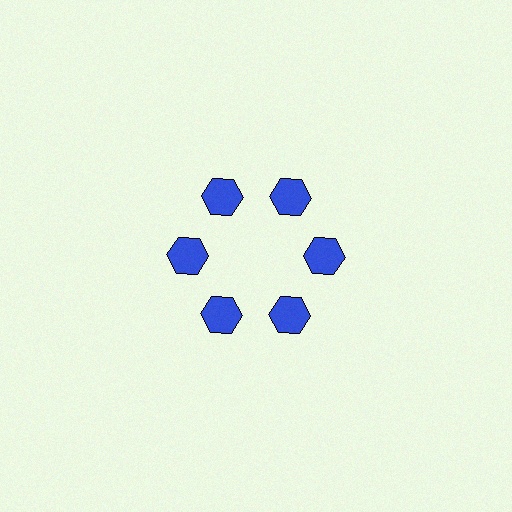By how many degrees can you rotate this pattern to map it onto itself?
The pattern maps onto itself every 60 degrees of rotation.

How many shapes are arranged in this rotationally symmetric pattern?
There are 6 shapes, arranged in 6 groups of 1.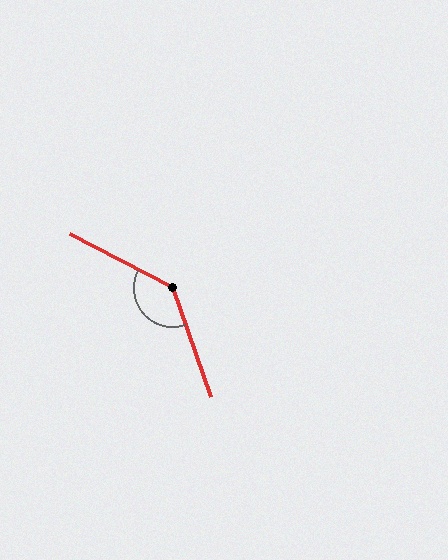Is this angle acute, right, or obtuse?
It is obtuse.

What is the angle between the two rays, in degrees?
Approximately 137 degrees.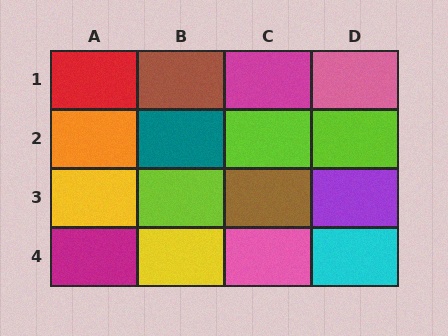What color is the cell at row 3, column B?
Lime.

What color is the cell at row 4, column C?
Pink.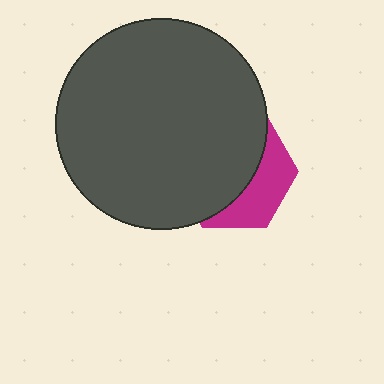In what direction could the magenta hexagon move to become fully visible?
The magenta hexagon could move right. That would shift it out from behind the dark gray circle entirely.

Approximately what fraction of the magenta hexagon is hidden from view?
Roughly 65% of the magenta hexagon is hidden behind the dark gray circle.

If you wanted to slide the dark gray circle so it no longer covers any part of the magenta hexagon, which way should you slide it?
Slide it left — that is the most direct way to separate the two shapes.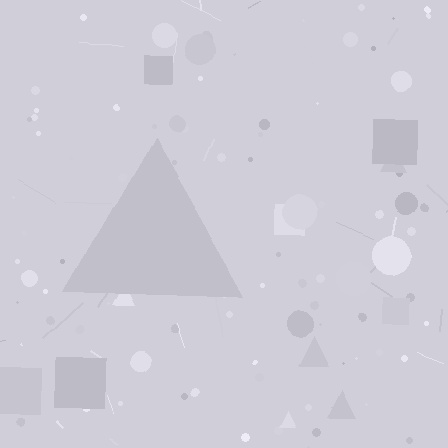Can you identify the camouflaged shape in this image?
The camouflaged shape is a triangle.